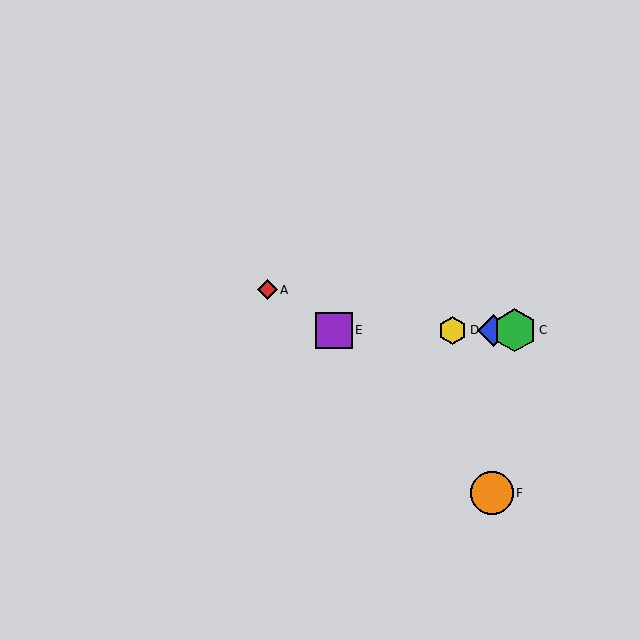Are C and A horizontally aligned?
No, C is at y≈330 and A is at y≈290.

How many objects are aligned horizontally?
4 objects (B, C, D, E) are aligned horizontally.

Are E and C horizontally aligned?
Yes, both are at y≈330.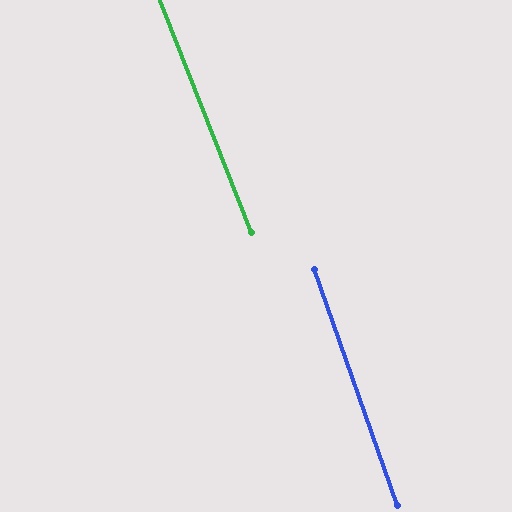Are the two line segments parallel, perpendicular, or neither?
Parallel — their directions differ by only 1.9°.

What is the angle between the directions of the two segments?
Approximately 2 degrees.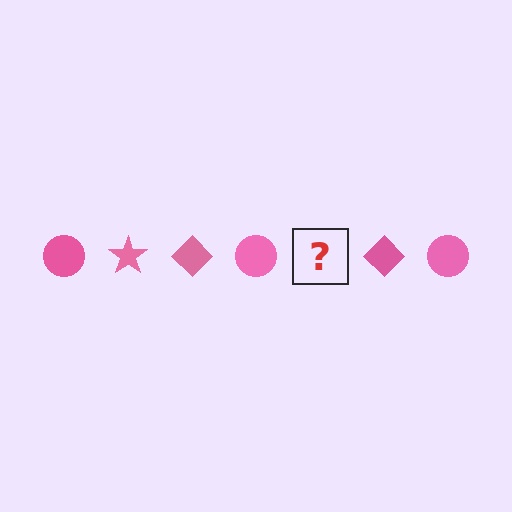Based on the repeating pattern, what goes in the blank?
The blank should be a pink star.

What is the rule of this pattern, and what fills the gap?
The rule is that the pattern cycles through circle, star, diamond shapes in pink. The gap should be filled with a pink star.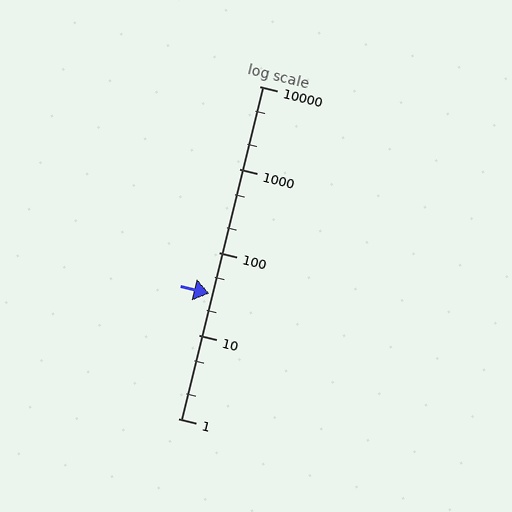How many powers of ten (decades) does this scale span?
The scale spans 4 decades, from 1 to 10000.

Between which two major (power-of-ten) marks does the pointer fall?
The pointer is between 10 and 100.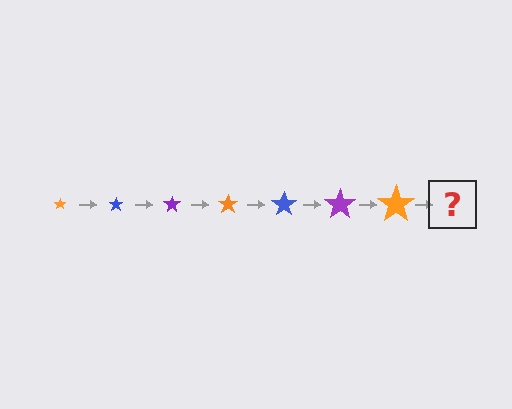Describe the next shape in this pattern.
It should be a blue star, larger than the previous one.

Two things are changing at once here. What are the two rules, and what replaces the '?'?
The two rules are that the star grows larger each step and the color cycles through orange, blue, and purple. The '?' should be a blue star, larger than the previous one.